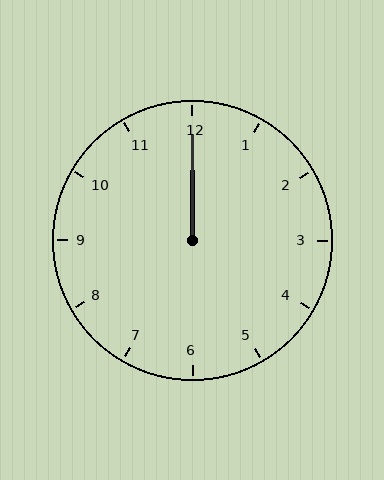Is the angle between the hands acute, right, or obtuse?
It is acute.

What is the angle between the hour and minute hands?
Approximately 0 degrees.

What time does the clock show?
12:00.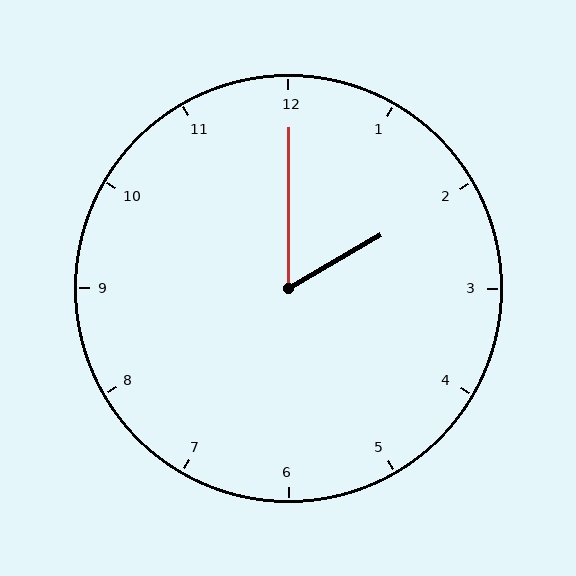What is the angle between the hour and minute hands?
Approximately 60 degrees.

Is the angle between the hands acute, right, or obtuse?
It is acute.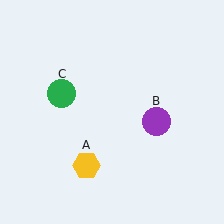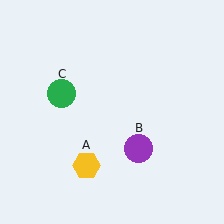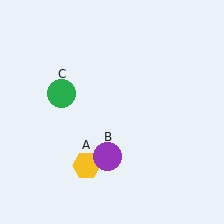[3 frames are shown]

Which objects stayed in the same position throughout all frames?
Yellow hexagon (object A) and green circle (object C) remained stationary.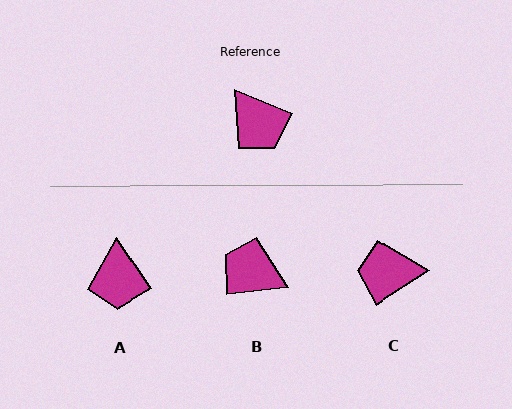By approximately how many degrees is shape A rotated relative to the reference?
Approximately 33 degrees clockwise.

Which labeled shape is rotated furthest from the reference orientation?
B, about 151 degrees away.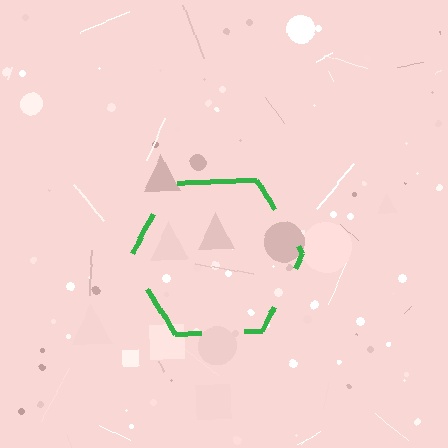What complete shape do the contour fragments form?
The contour fragments form a hexagon.